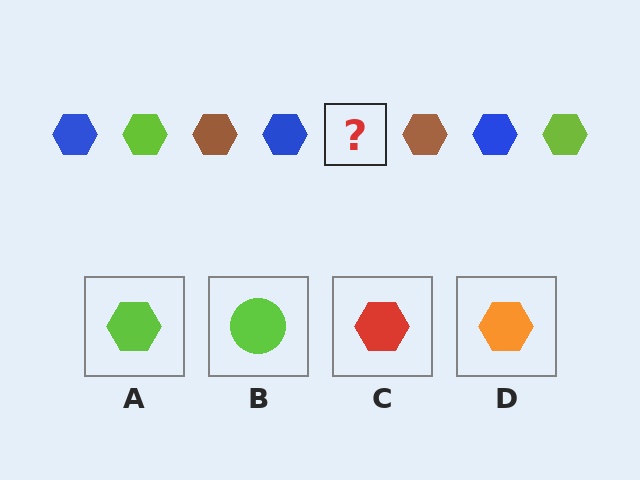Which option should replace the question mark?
Option A.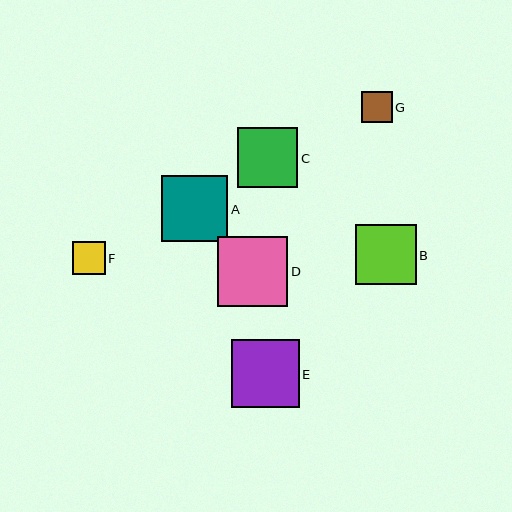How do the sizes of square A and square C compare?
Square A and square C are approximately the same size.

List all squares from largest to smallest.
From largest to smallest: D, E, A, B, C, F, G.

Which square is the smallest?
Square G is the smallest with a size of approximately 31 pixels.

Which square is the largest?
Square D is the largest with a size of approximately 70 pixels.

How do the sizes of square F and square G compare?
Square F and square G are approximately the same size.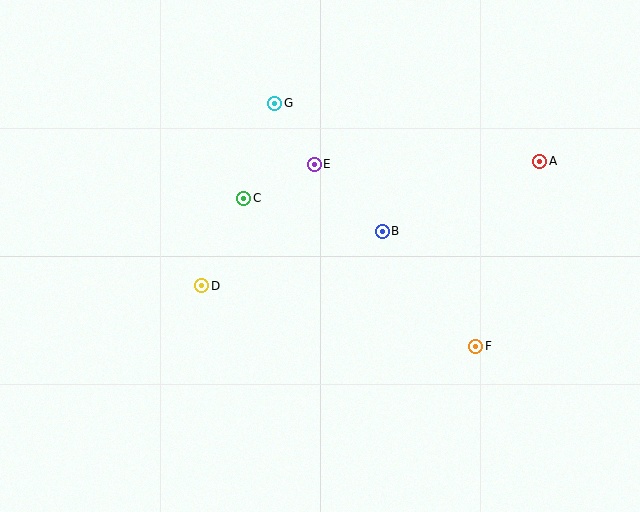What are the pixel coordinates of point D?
Point D is at (202, 286).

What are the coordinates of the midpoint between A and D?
The midpoint between A and D is at (371, 223).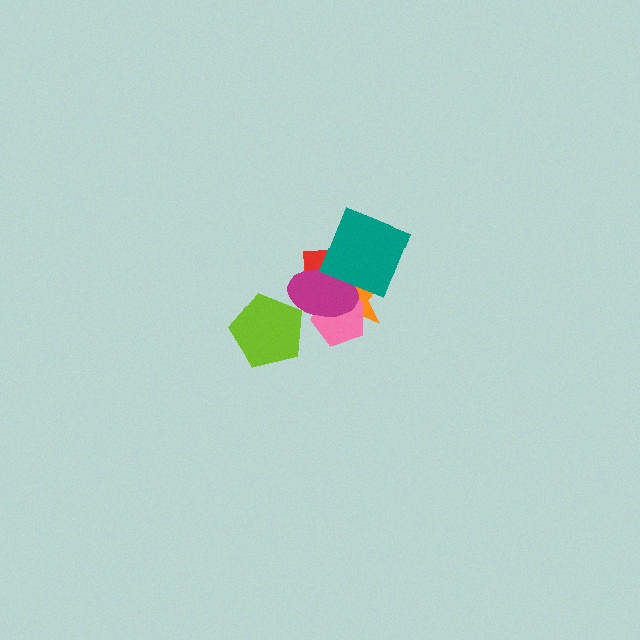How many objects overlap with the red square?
4 objects overlap with the red square.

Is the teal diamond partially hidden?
No, no other shape covers it.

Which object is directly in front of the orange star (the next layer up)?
The pink pentagon is directly in front of the orange star.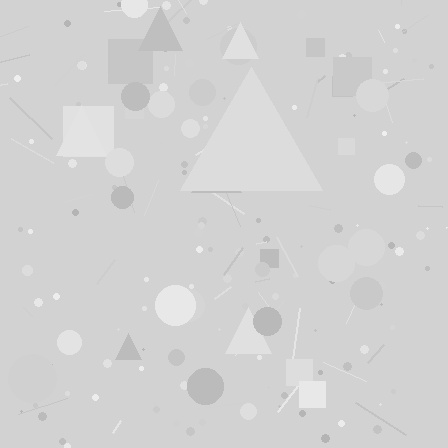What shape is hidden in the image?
A triangle is hidden in the image.